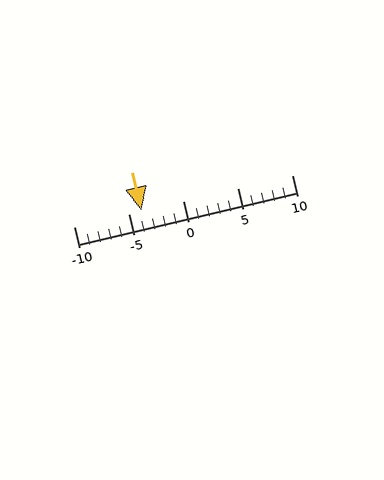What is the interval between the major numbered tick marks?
The major tick marks are spaced 5 units apart.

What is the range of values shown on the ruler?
The ruler shows values from -10 to 10.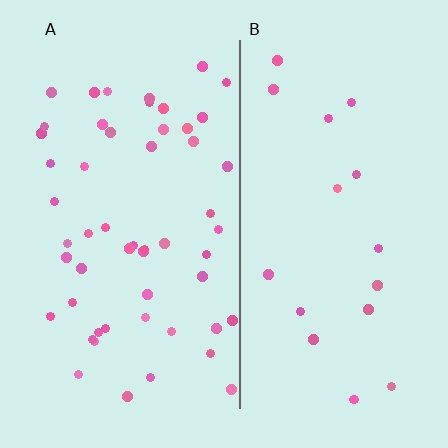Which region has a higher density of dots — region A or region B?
A (the left).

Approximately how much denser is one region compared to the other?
Approximately 2.9× — region A over region B.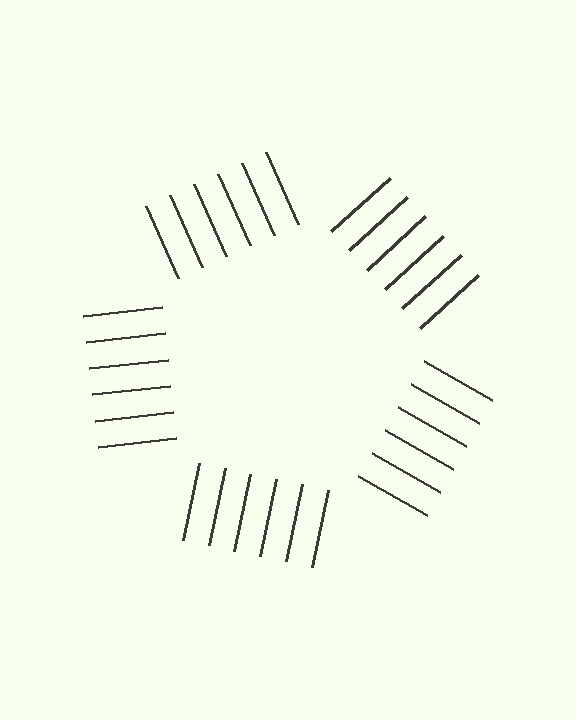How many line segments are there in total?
30 — 6 along each of the 5 edges.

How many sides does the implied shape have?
5 sides — the line-ends trace a pentagon.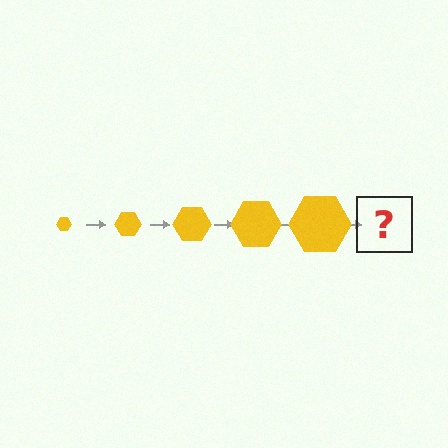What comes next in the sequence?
The next element should be a yellow hexagon, larger than the previous one.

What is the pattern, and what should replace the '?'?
The pattern is that the hexagon gets progressively larger each step. The '?' should be a yellow hexagon, larger than the previous one.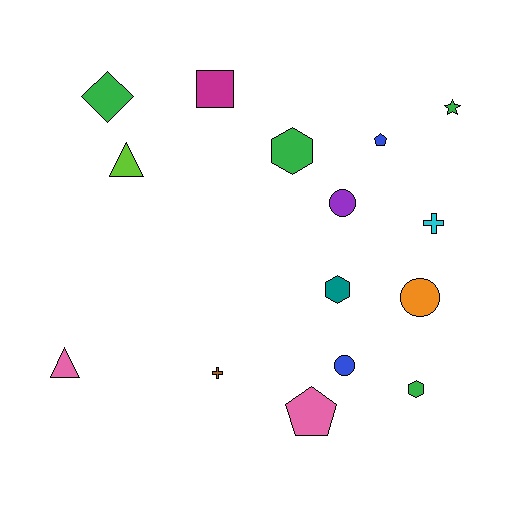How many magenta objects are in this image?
There is 1 magenta object.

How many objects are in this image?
There are 15 objects.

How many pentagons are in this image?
There are 2 pentagons.